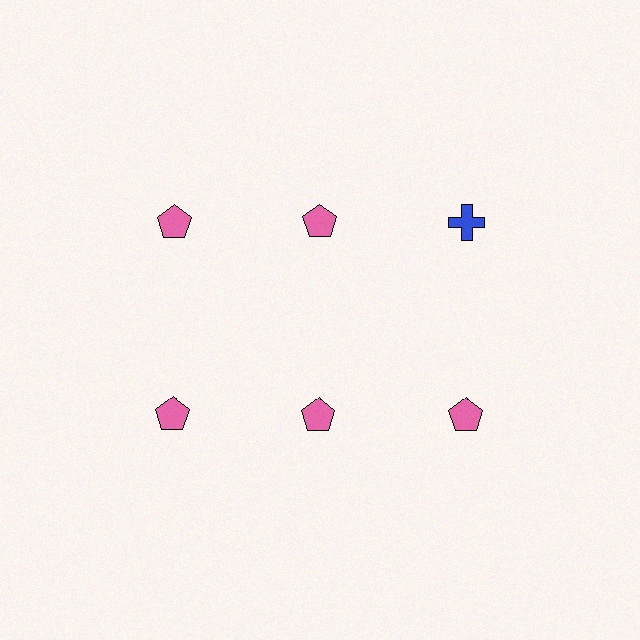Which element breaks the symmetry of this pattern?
The blue cross in the top row, center column breaks the symmetry. All other shapes are pink pentagons.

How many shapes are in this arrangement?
There are 6 shapes arranged in a grid pattern.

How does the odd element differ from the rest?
It differs in both color (blue instead of pink) and shape (cross instead of pentagon).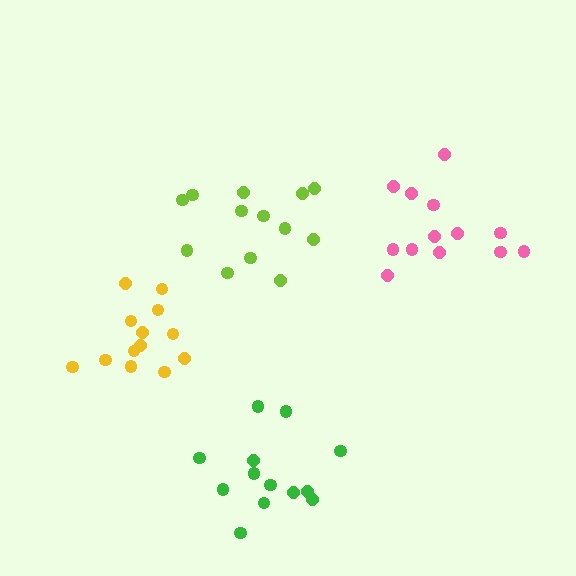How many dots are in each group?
Group 1: 13 dots, Group 2: 13 dots, Group 3: 13 dots, Group 4: 13 dots (52 total).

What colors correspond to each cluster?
The clusters are colored: yellow, lime, green, pink.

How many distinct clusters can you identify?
There are 4 distinct clusters.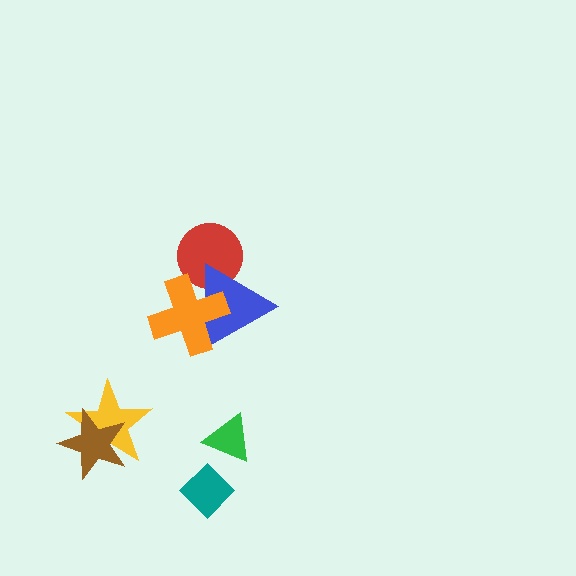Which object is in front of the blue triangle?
The orange cross is in front of the blue triangle.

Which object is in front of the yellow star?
The brown star is in front of the yellow star.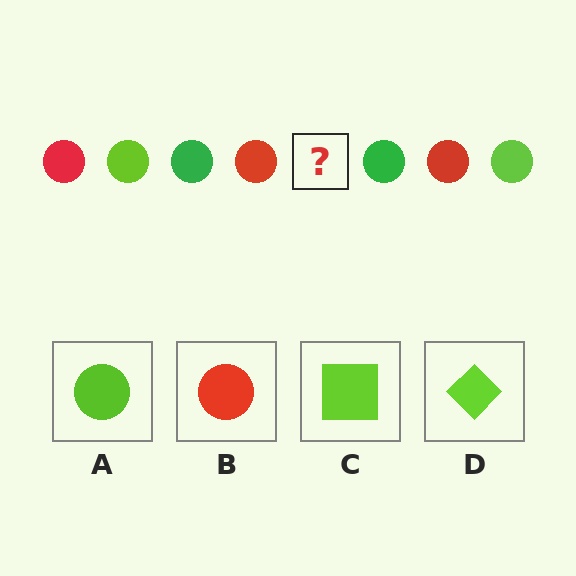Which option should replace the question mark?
Option A.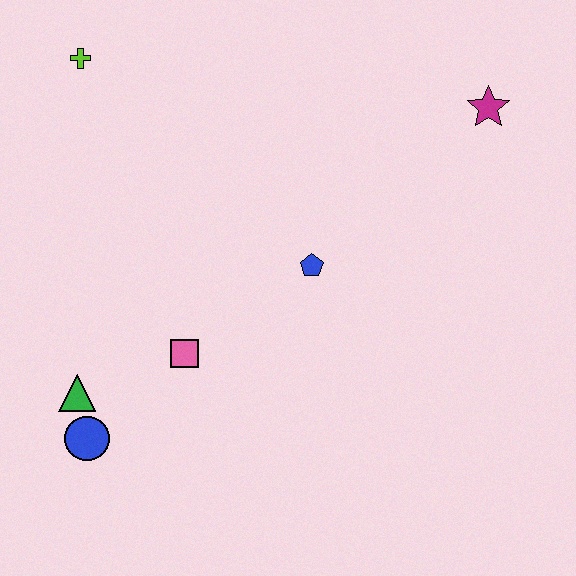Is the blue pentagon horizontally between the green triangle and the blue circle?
No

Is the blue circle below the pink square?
Yes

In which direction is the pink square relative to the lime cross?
The pink square is below the lime cross.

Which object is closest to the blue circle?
The green triangle is closest to the blue circle.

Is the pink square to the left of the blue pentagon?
Yes